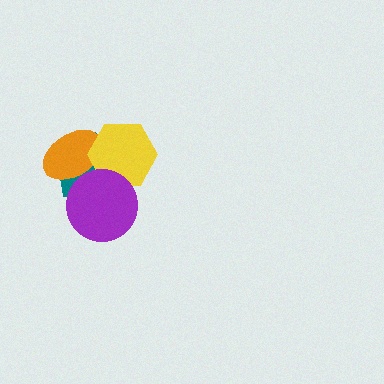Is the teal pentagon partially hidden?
Yes, it is partially covered by another shape.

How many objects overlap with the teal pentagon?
3 objects overlap with the teal pentagon.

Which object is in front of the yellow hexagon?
The purple circle is in front of the yellow hexagon.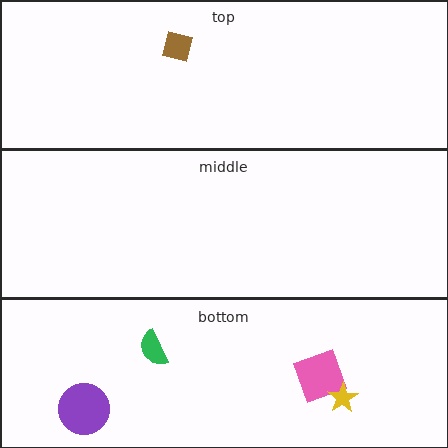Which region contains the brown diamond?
The top region.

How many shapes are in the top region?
1.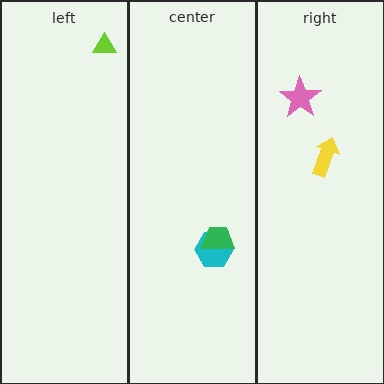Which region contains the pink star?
The right region.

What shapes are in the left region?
The lime triangle.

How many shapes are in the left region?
1.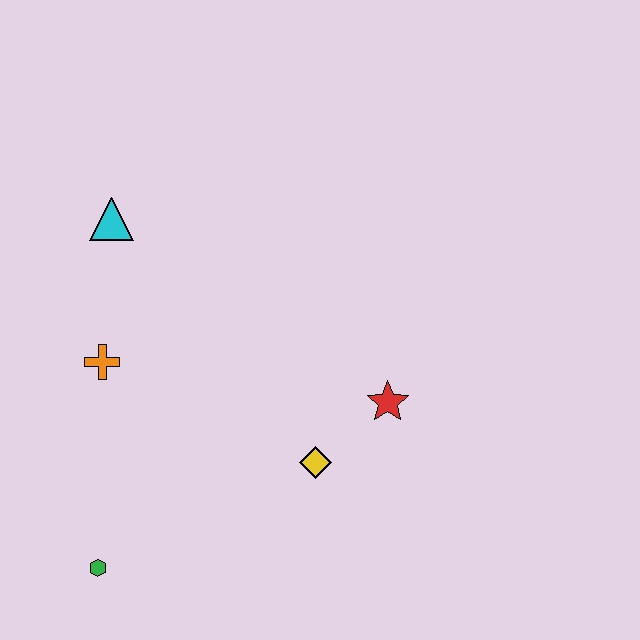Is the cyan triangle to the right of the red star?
No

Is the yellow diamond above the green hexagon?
Yes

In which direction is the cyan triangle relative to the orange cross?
The cyan triangle is above the orange cross.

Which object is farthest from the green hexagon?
The cyan triangle is farthest from the green hexagon.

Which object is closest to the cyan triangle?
The orange cross is closest to the cyan triangle.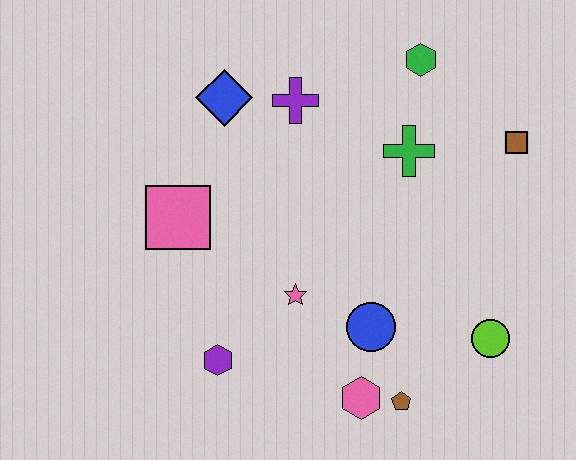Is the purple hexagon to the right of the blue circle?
No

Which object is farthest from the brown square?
The purple hexagon is farthest from the brown square.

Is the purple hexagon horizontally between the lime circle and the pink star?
No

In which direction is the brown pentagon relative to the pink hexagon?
The brown pentagon is to the right of the pink hexagon.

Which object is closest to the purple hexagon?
The pink star is closest to the purple hexagon.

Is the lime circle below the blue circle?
Yes